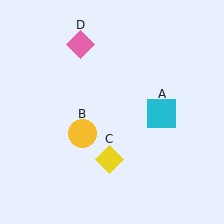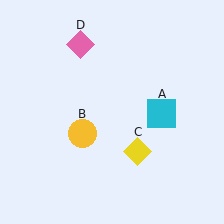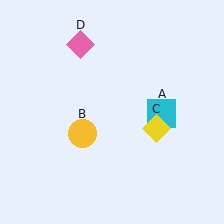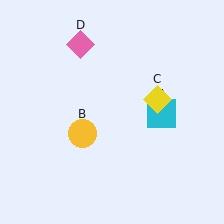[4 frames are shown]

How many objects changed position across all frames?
1 object changed position: yellow diamond (object C).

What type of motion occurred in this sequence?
The yellow diamond (object C) rotated counterclockwise around the center of the scene.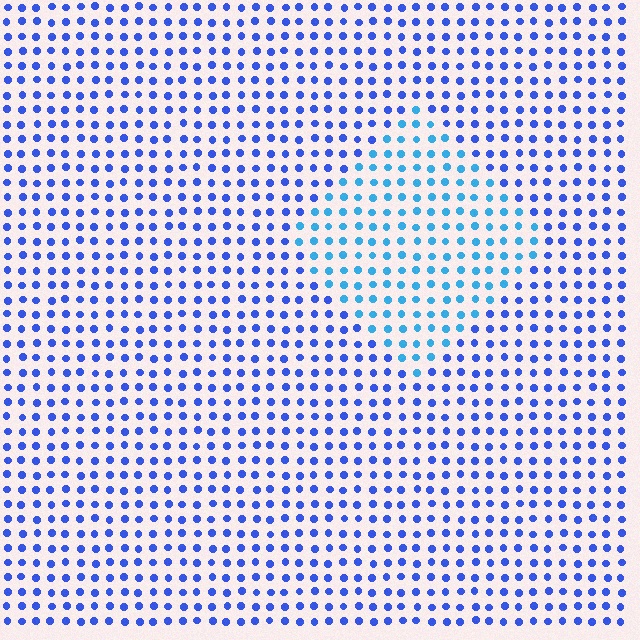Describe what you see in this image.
The image is filled with small blue elements in a uniform arrangement. A diamond-shaped region is visible where the elements are tinted to a slightly different hue, forming a subtle color boundary.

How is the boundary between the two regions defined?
The boundary is defined purely by a slight shift in hue (about 30 degrees). Spacing, size, and orientation are identical on both sides.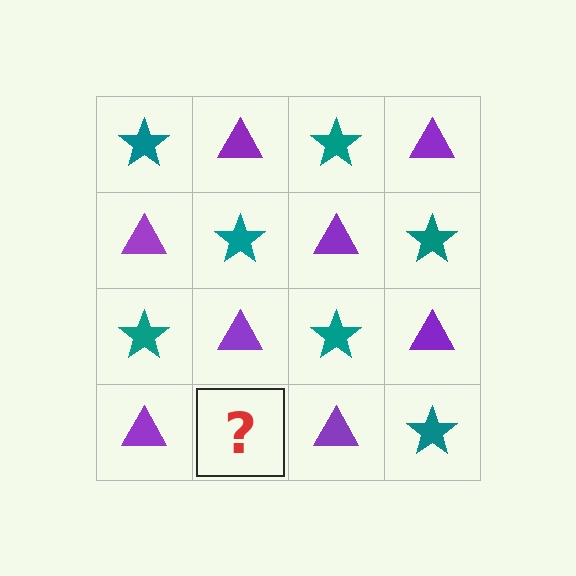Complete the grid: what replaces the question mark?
The question mark should be replaced with a teal star.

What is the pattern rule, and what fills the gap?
The rule is that it alternates teal star and purple triangle in a checkerboard pattern. The gap should be filled with a teal star.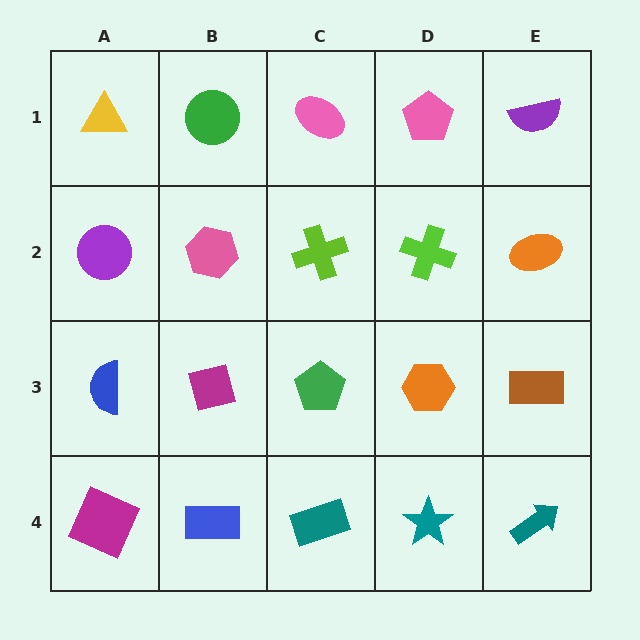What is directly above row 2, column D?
A pink pentagon.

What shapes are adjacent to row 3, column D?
A lime cross (row 2, column D), a teal star (row 4, column D), a green pentagon (row 3, column C), a brown rectangle (row 3, column E).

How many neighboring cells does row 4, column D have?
3.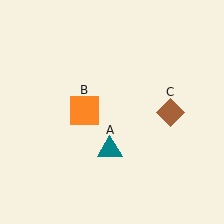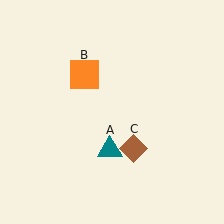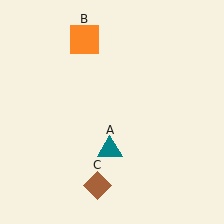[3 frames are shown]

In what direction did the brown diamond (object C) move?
The brown diamond (object C) moved down and to the left.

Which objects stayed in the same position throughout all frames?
Teal triangle (object A) remained stationary.